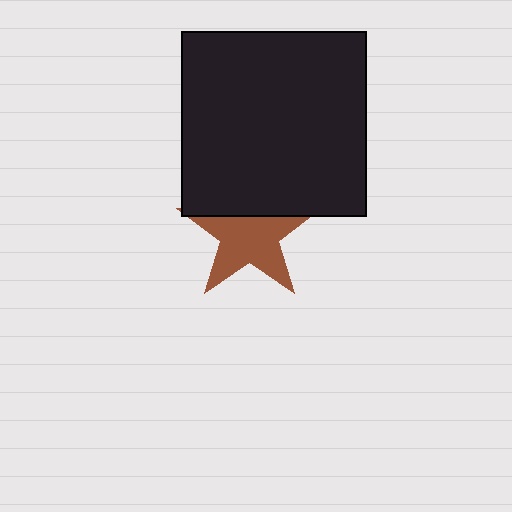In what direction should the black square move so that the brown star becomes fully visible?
The black square should move up. That is the shortest direction to clear the overlap and leave the brown star fully visible.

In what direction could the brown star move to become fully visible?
The brown star could move down. That would shift it out from behind the black square entirely.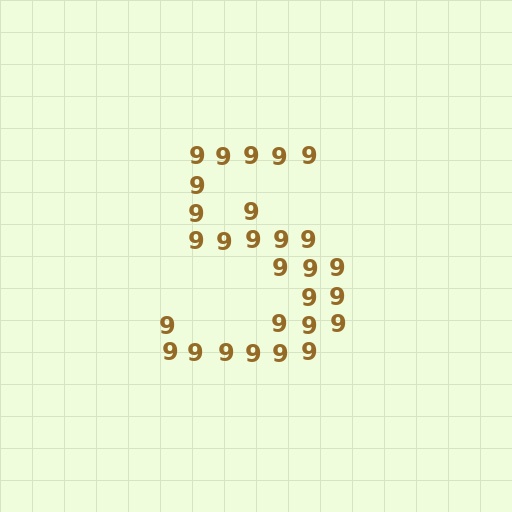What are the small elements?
The small elements are digit 9's.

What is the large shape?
The large shape is the digit 5.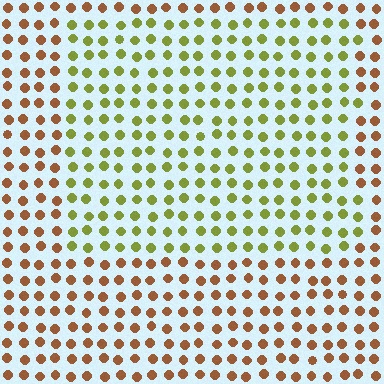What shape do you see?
I see a rectangle.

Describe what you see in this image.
The image is filled with small brown elements in a uniform arrangement. A rectangle-shaped region is visible where the elements are tinted to a slightly different hue, forming a subtle color boundary.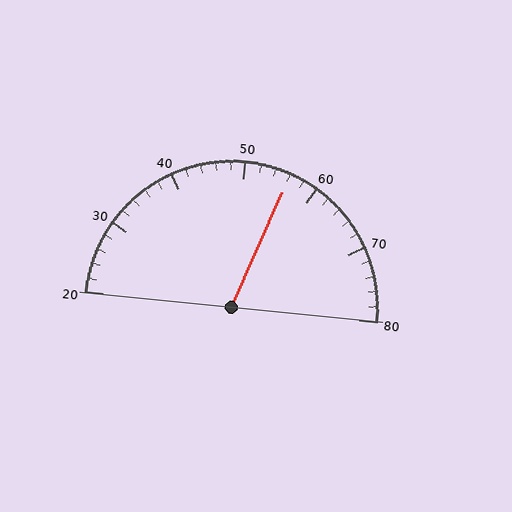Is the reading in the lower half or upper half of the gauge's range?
The reading is in the upper half of the range (20 to 80).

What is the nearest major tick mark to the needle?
The nearest major tick mark is 60.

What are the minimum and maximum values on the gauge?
The gauge ranges from 20 to 80.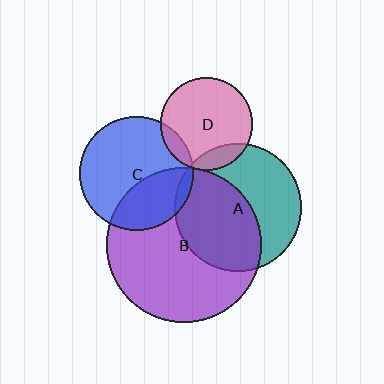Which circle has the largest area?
Circle B (purple).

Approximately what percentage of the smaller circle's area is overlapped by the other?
Approximately 10%.